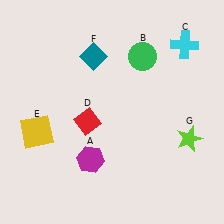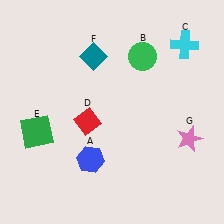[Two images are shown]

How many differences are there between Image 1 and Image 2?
There are 3 differences between the two images.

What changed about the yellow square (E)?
In Image 1, E is yellow. In Image 2, it changed to green.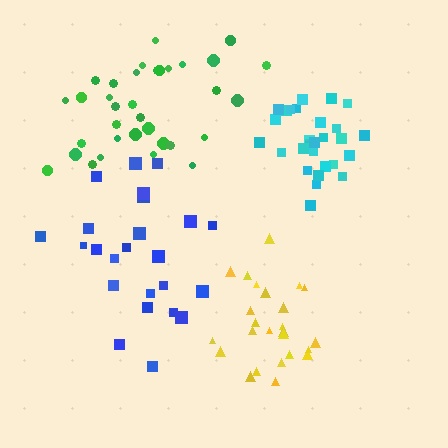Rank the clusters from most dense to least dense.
cyan, yellow, blue, green.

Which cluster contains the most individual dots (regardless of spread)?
Green (34).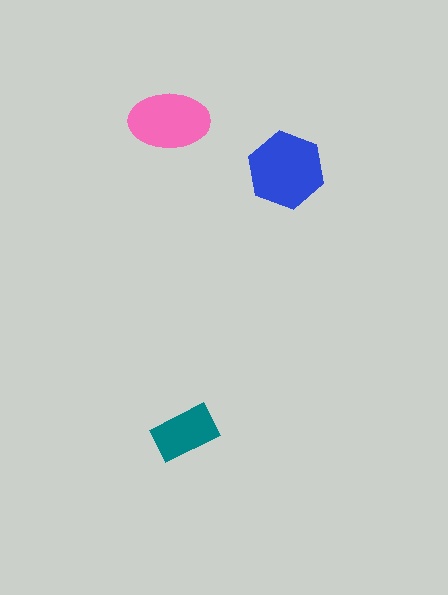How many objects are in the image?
There are 3 objects in the image.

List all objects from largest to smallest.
The blue hexagon, the pink ellipse, the teal rectangle.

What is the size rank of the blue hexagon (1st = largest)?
1st.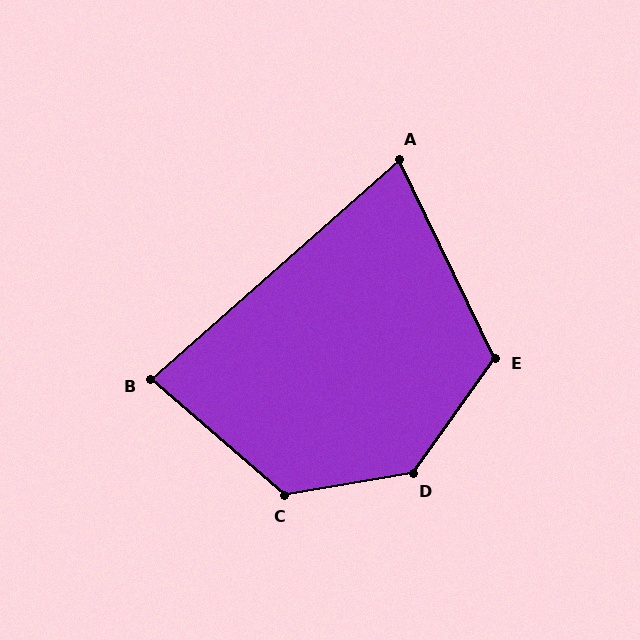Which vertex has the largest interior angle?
D, at approximately 135 degrees.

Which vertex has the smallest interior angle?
A, at approximately 74 degrees.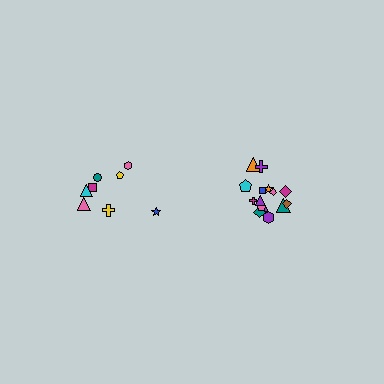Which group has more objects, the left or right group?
The right group.